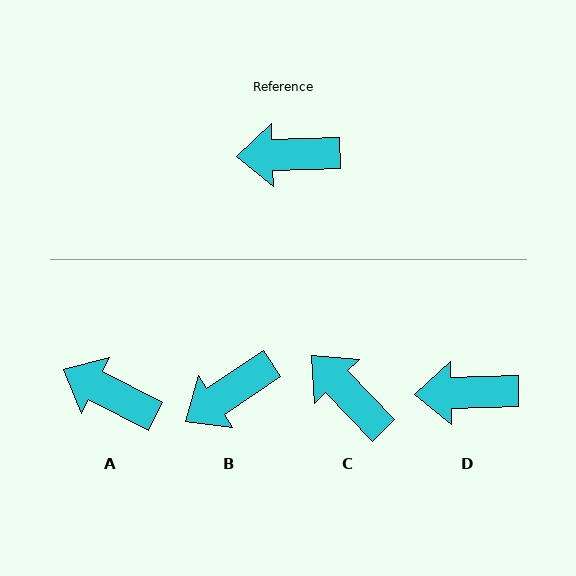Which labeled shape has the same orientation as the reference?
D.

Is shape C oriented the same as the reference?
No, it is off by about 48 degrees.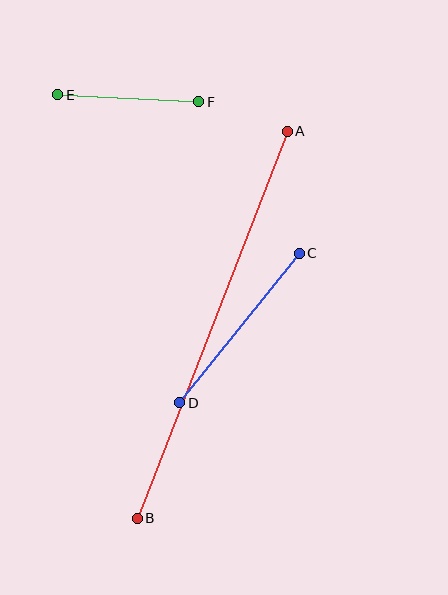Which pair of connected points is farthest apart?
Points A and B are farthest apart.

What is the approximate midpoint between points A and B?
The midpoint is at approximately (212, 325) pixels.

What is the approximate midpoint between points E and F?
The midpoint is at approximately (128, 98) pixels.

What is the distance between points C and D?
The distance is approximately 192 pixels.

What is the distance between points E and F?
The distance is approximately 141 pixels.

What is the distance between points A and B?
The distance is approximately 415 pixels.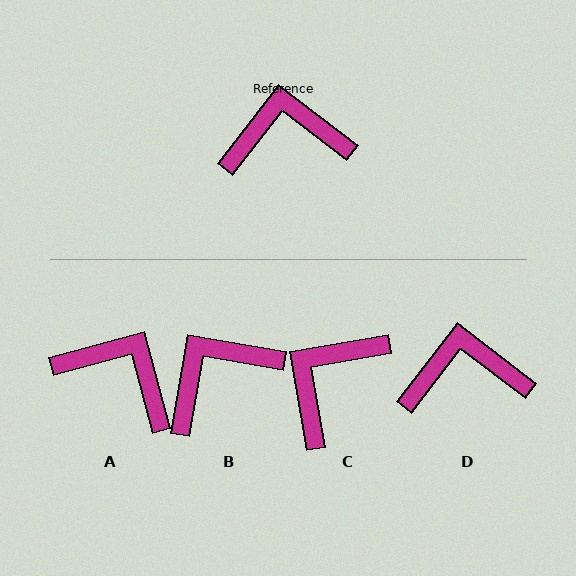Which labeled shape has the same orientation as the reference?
D.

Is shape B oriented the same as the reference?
No, it is off by about 28 degrees.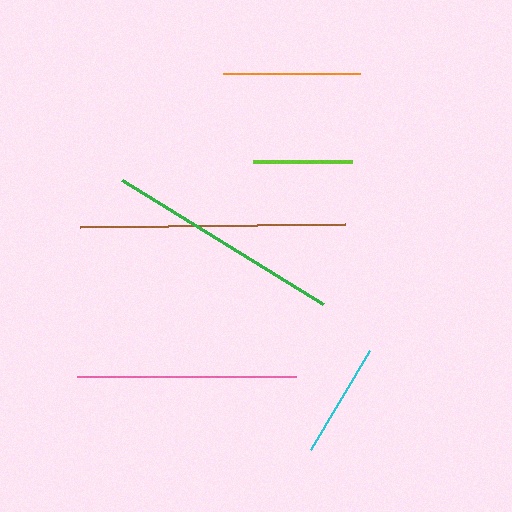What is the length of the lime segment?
The lime segment is approximately 100 pixels long.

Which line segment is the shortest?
The lime line is the shortest at approximately 100 pixels.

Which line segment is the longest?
The brown line is the longest at approximately 266 pixels.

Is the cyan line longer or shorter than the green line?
The green line is longer than the cyan line.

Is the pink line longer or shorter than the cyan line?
The pink line is longer than the cyan line.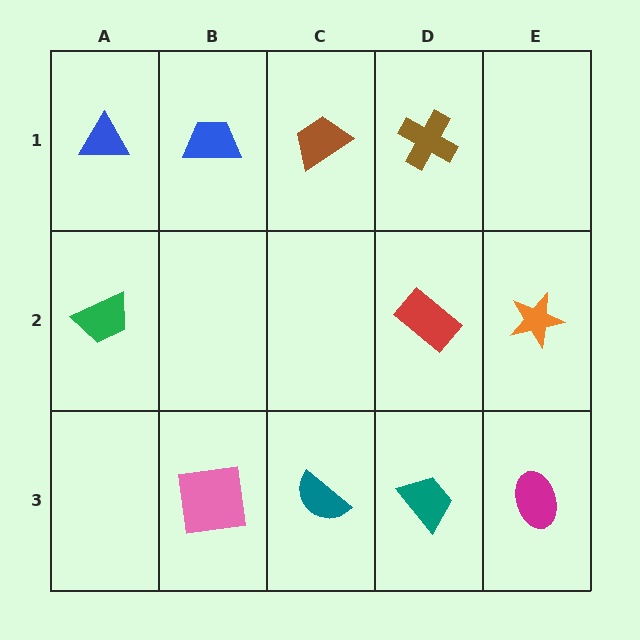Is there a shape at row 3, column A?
No, that cell is empty.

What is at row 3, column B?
A pink square.